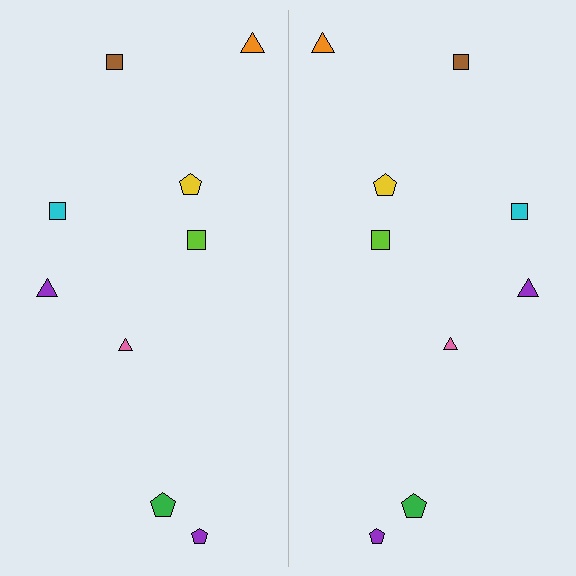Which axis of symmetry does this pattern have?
The pattern has a vertical axis of symmetry running through the center of the image.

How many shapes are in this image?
There are 18 shapes in this image.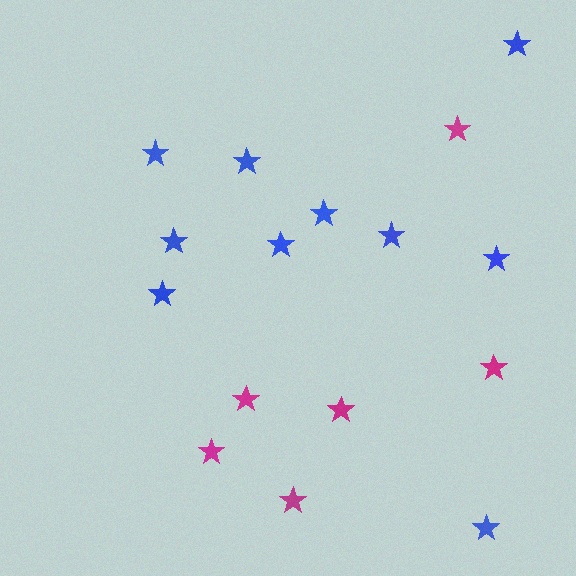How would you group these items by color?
There are 2 groups: one group of magenta stars (6) and one group of blue stars (10).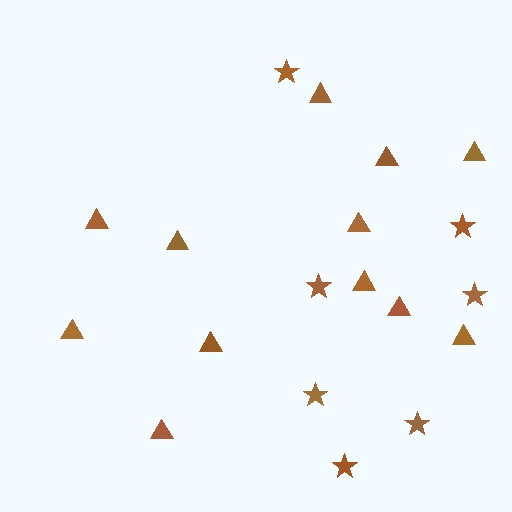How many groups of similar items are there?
There are 2 groups: one group of triangles (12) and one group of stars (7).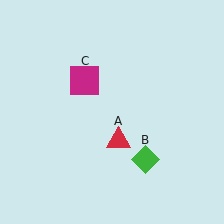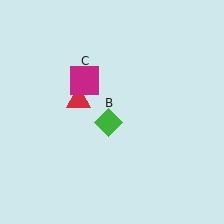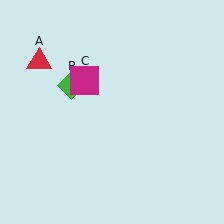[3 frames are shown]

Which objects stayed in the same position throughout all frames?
Magenta square (object C) remained stationary.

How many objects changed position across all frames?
2 objects changed position: red triangle (object A), green diamond (object B).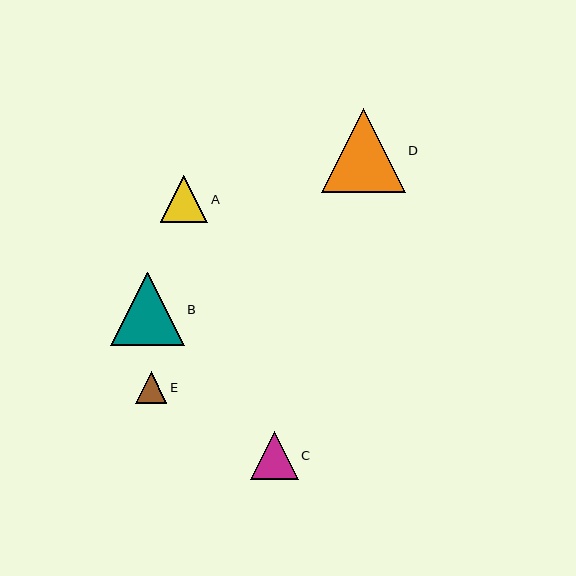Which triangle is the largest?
Triangle D is the largest with a size of approximately 84 pixels.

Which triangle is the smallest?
Triangle E is the smallest with a size of approximately 31 pixels.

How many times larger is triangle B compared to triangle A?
Triangle B is approximately 1.6 times the size of triangle A.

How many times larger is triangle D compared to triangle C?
Triangle D is approximately 1.8 times the size of triangle C.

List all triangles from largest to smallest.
From largest to smallest: D, B, C, A, E.